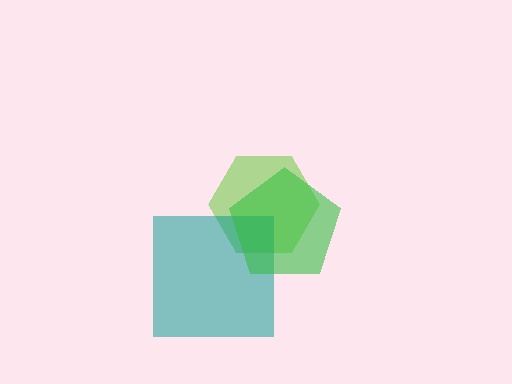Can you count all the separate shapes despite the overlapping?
Yes, there are 3 separate shapes.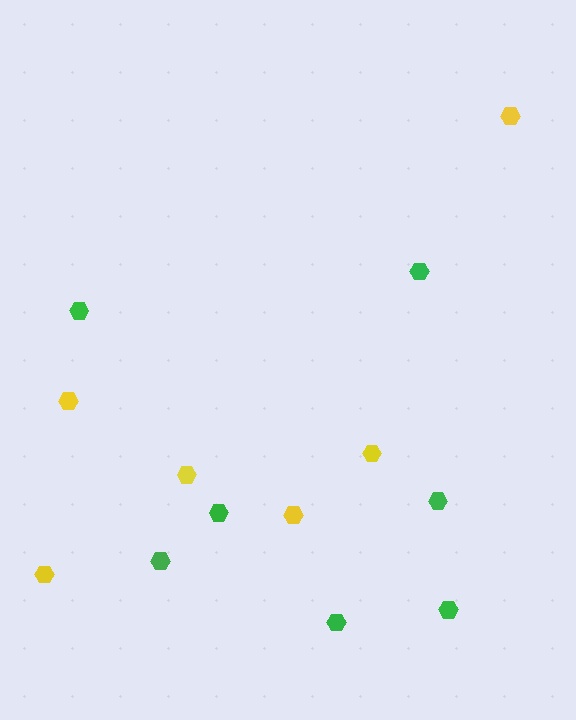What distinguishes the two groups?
There are 2 groups: one group of yellow hexagons (6) and one group of green hexagons (7).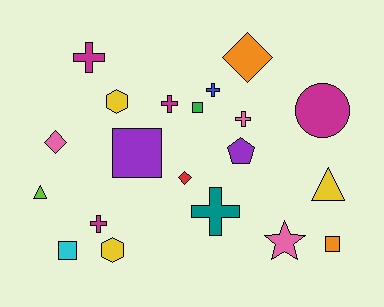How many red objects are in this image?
There is 1 red object.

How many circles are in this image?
There is 1 circle.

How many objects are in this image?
There are 20 objects.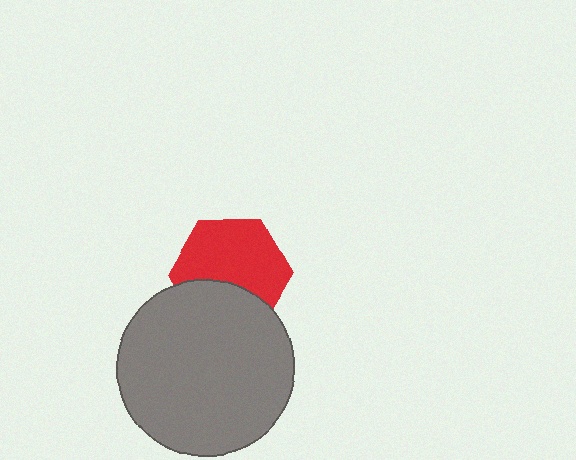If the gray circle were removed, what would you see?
You would see the complete red hexagon.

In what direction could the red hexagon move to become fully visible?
The red hexagon could move up. That would shift it out from behind the gray circle entirely.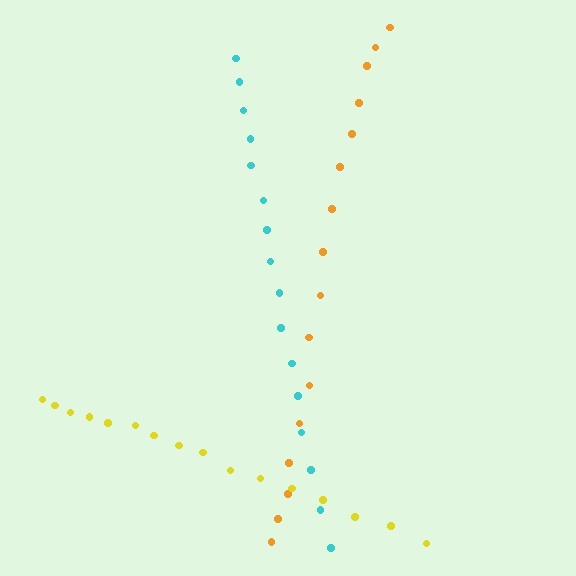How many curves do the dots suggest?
There are 3 distinct paths.